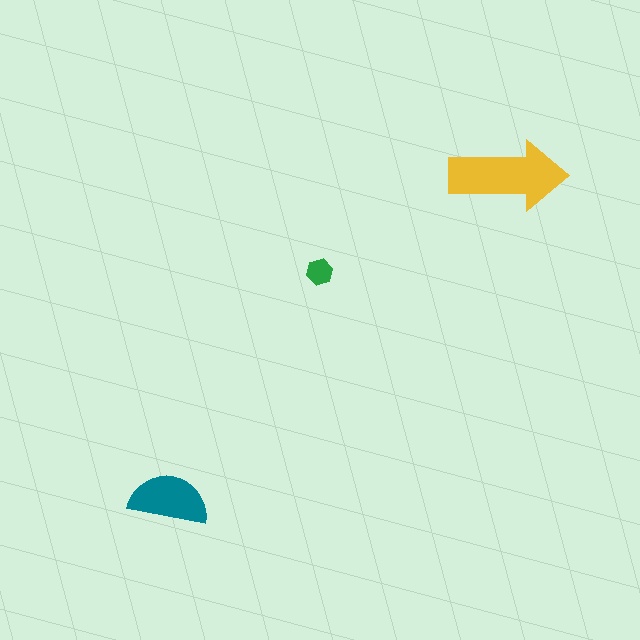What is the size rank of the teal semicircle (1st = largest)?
2nd.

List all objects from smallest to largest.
The green hexagon, the teal semicircle, the yellow arrow.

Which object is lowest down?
The teal semicircle is bottommost.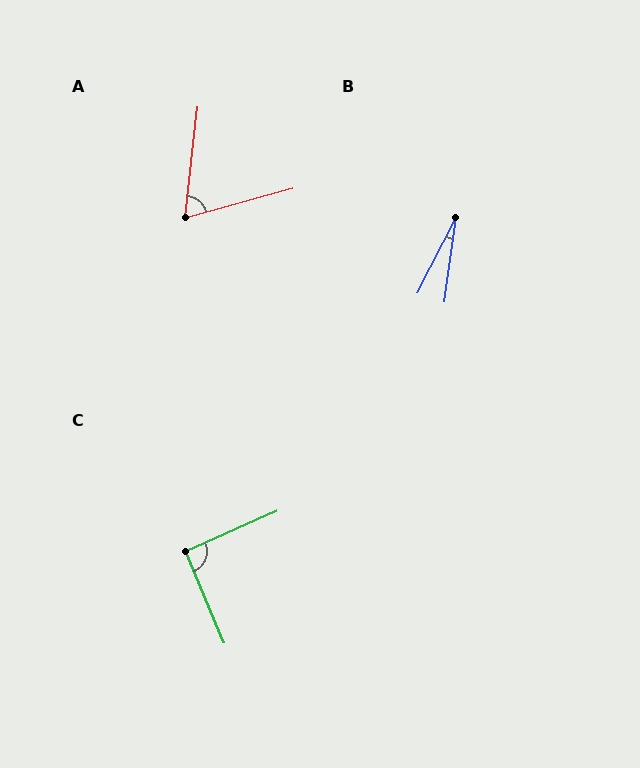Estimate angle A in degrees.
Approximately 68 degrees.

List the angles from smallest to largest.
B (19°), A (68°), C (91°).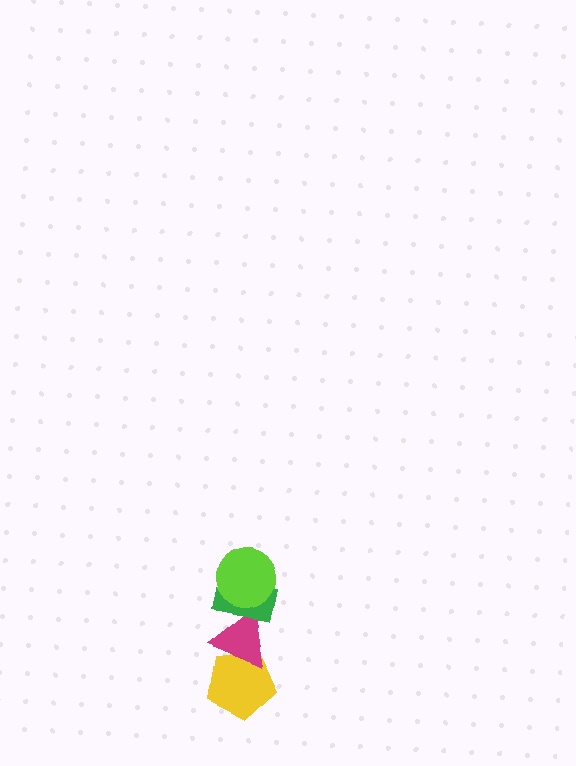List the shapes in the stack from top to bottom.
From top to bottom: the lime circle, the green rectangle, the magenta triangle, the yellow pentagon.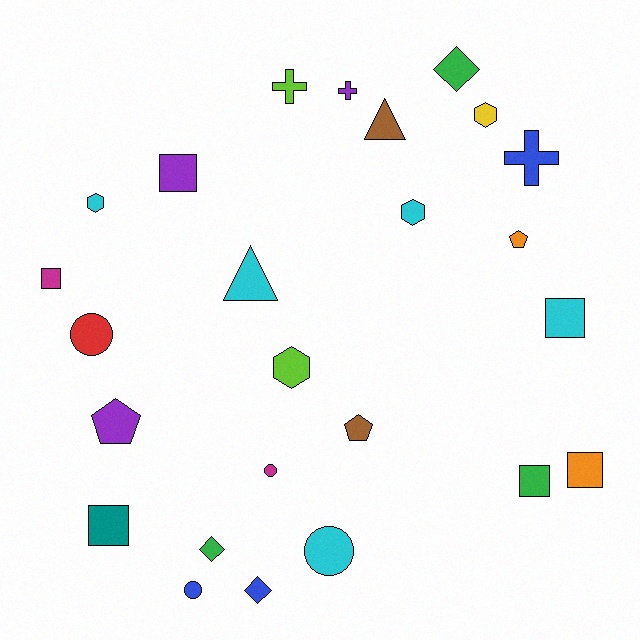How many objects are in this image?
There are 25 objects.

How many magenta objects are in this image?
There are 2 magenta objects.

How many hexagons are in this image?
There are 4 hexagons.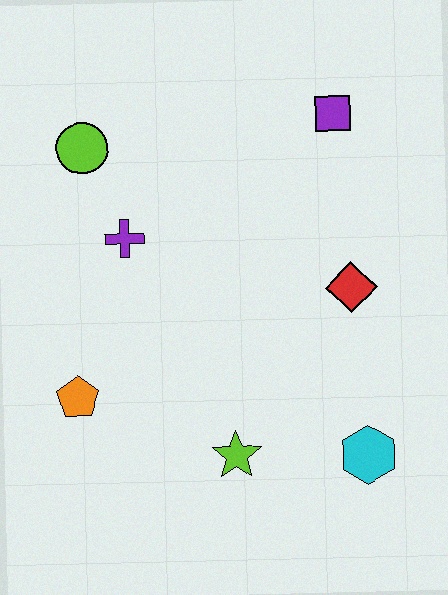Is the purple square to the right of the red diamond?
No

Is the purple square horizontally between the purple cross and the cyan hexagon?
Yes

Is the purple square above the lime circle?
Yes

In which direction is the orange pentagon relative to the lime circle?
The orange pentagon is below the lime circle.